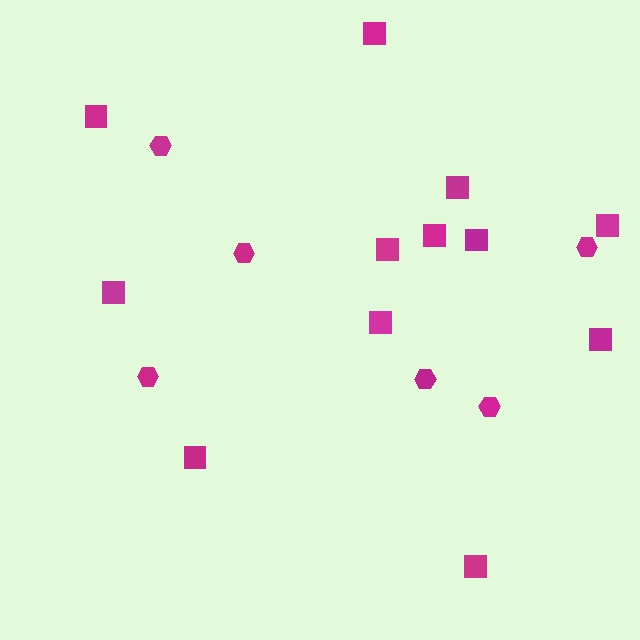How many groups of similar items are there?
There are 2 groups: one group of squares (12) and one group of hexagons (6).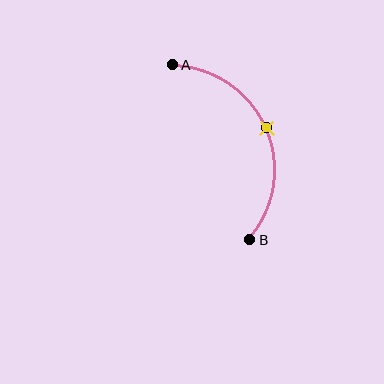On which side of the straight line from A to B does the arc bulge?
The arc bulges to the right of the straight line connecting A and B.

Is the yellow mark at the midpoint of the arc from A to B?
Yes. The yellow mark lies on the arc at equal arc-length from both A and B — it is the arc midpoint.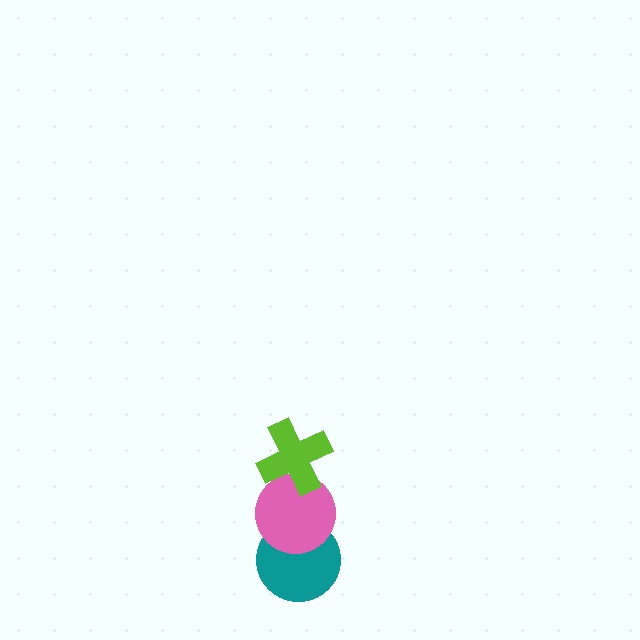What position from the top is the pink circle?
The pink circle is 2nd from the top.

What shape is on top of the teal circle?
The pink circle is on top of the teal circle.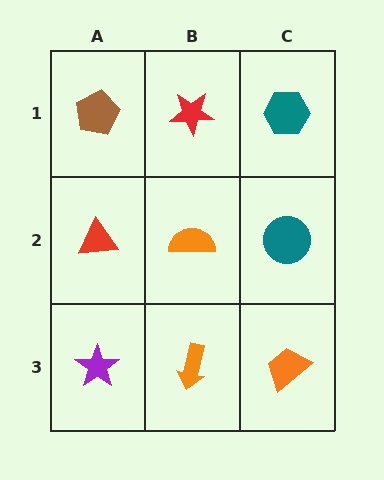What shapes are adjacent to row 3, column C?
A teal circle (row 2, column C), an orange arrow (row 3, column B).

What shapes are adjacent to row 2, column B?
A red star (row 1, column B), an orange arrow (row 3, column B), a red triangle (row 2, column A), a teal circle (row 2, column C).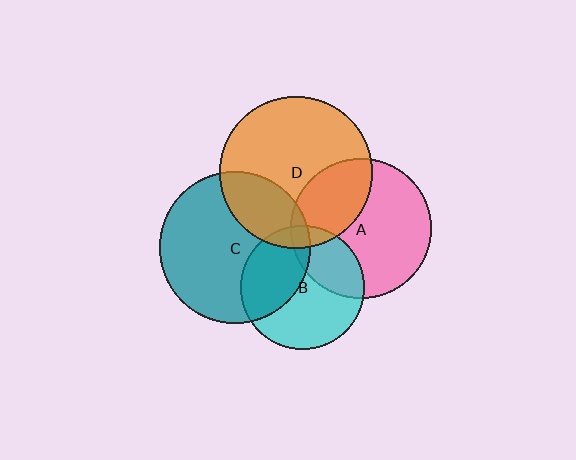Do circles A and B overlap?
Yes.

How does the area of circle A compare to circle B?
Approximately 1.3 times.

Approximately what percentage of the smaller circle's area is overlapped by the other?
Approximately 30%.